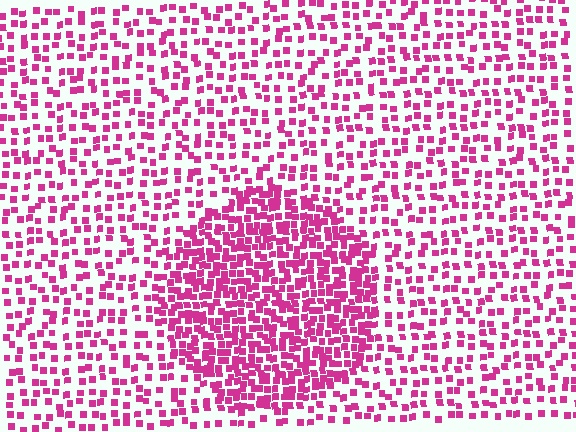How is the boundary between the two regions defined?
The boundary is defined by a change in element density (approximately 2.1x ratio). All elements are the same color, size, and shape.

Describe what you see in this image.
The image contains small magenta elements arranged at two different densities. A circle-shaped region is visible where the elements are more densely packed than the surrounding area.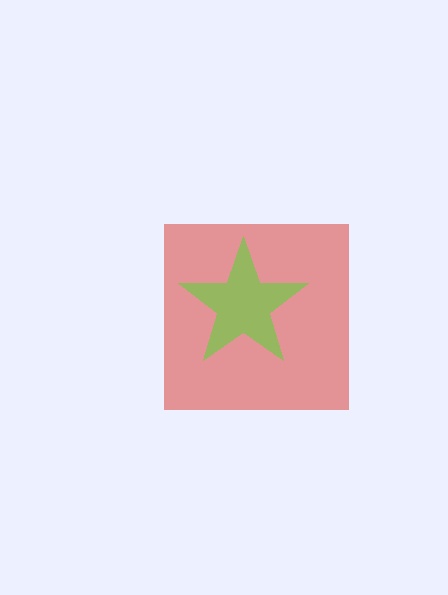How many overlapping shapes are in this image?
There are 2 overlapping shapes in the image.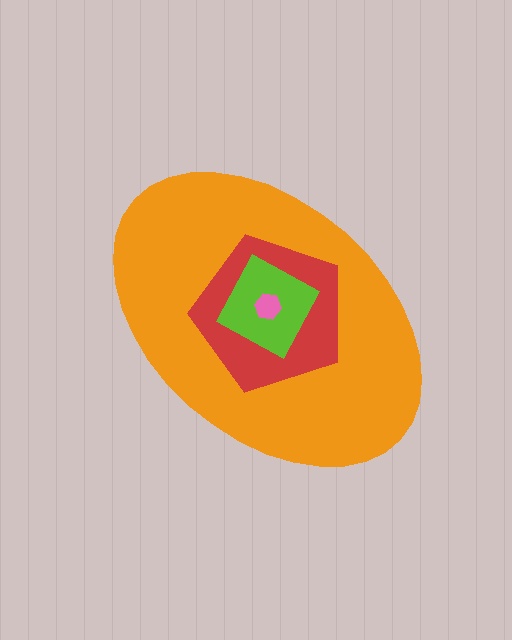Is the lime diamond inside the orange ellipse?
Yes.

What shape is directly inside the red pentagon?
The lime diamond.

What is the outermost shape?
The orange ellipse.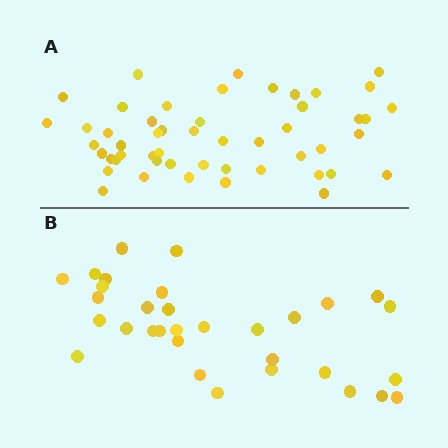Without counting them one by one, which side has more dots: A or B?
Region A (the top region) has more dots.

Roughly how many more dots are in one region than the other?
Region A has approximately 20 more dots than region B.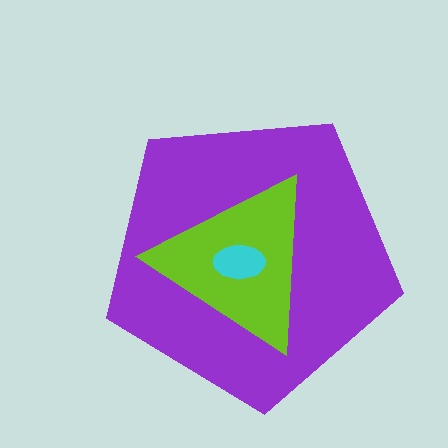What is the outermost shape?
The purple pentagon.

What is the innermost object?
The cyan ellipse.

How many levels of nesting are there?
3.